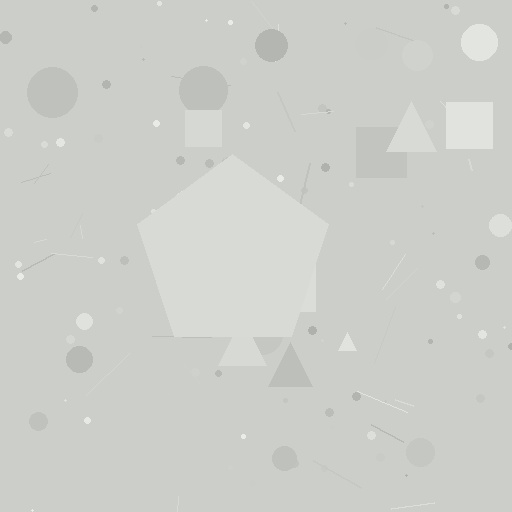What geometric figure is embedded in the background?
A pentagon is embedded in the background.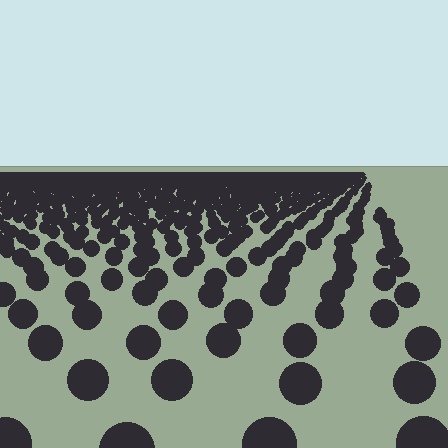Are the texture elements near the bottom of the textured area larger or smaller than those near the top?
Larger. Near the bottom, elements are closer to the viewer and appear at a bigger on-screen size.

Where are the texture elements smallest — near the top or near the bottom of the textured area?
Near the top.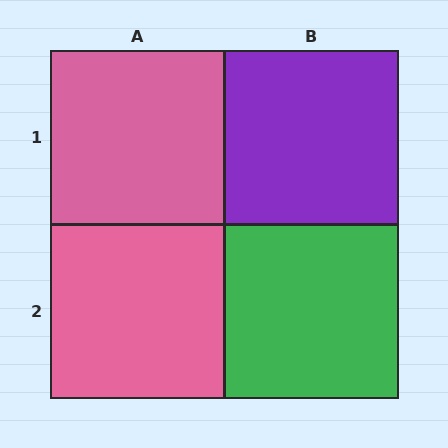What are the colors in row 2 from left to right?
Pink, green.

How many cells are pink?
2 cells are pink.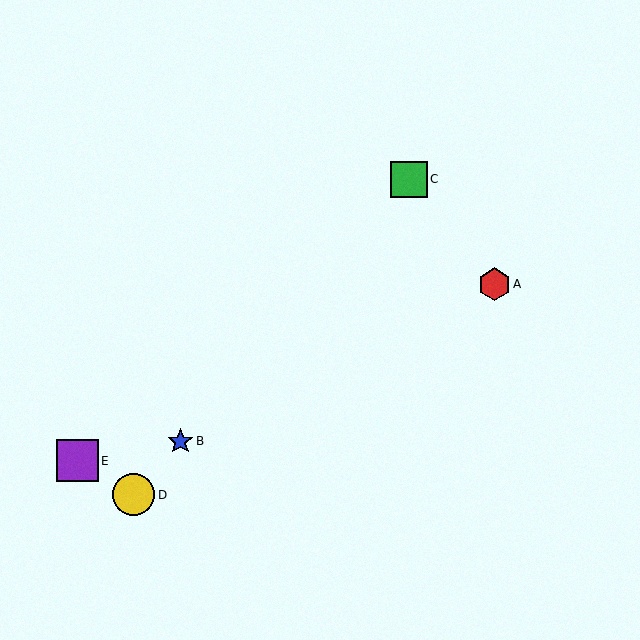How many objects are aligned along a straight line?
3 objects (B, C, D) are aligned along a straight line.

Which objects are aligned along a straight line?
Objects B, C, D are aligned along a straight line.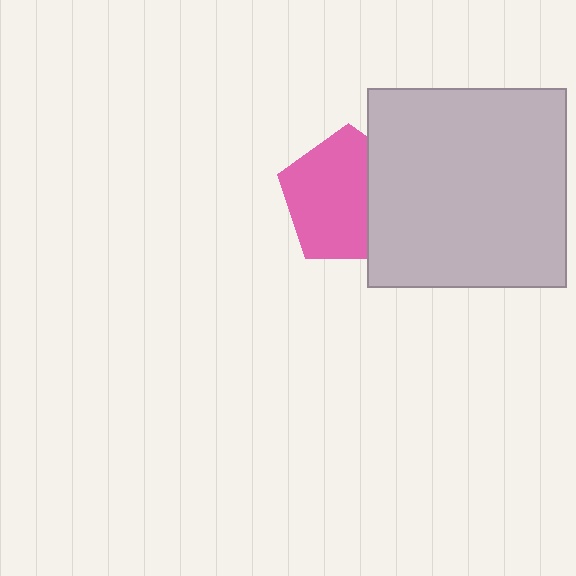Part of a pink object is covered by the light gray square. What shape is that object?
It is a pentagon.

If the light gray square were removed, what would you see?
You would see the complete pink pentagon.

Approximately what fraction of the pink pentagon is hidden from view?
Roughly 32% of the pink pentagon is hidden behind the light gray square.